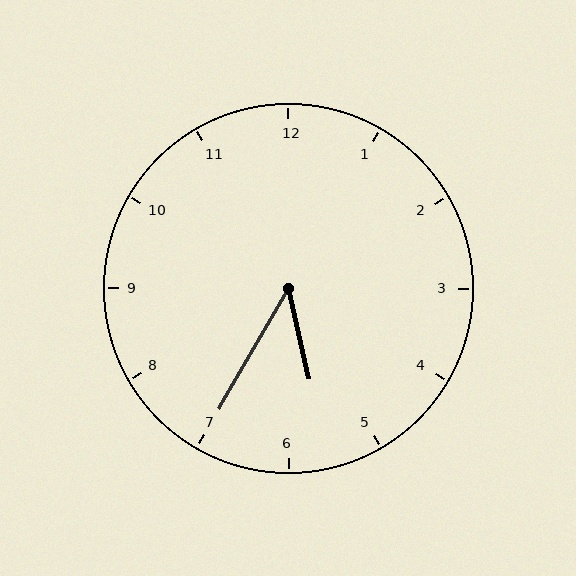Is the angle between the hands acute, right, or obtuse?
It is acute.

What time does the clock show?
5:35.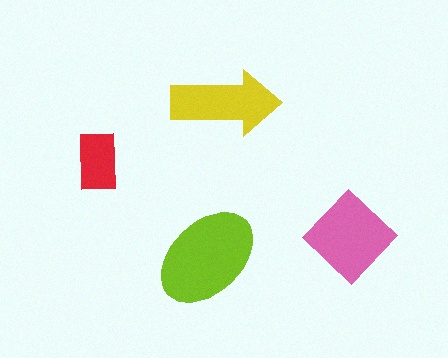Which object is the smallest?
The red rectangle.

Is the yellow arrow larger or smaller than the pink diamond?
Smaller.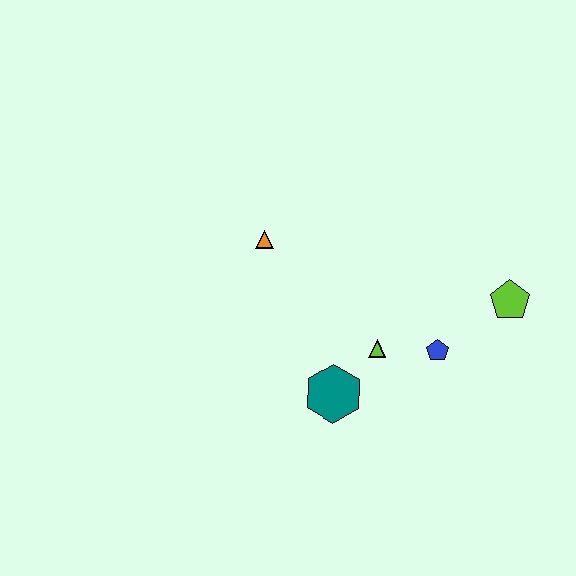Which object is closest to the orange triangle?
The lime triangle is closest to the orange triangle.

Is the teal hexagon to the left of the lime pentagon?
Yes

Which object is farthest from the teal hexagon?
The lime pentagon is farthest from the teal hexagon.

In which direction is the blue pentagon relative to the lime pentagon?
The blue pentagon is to the left of the lime pentagon.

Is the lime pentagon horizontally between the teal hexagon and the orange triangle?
No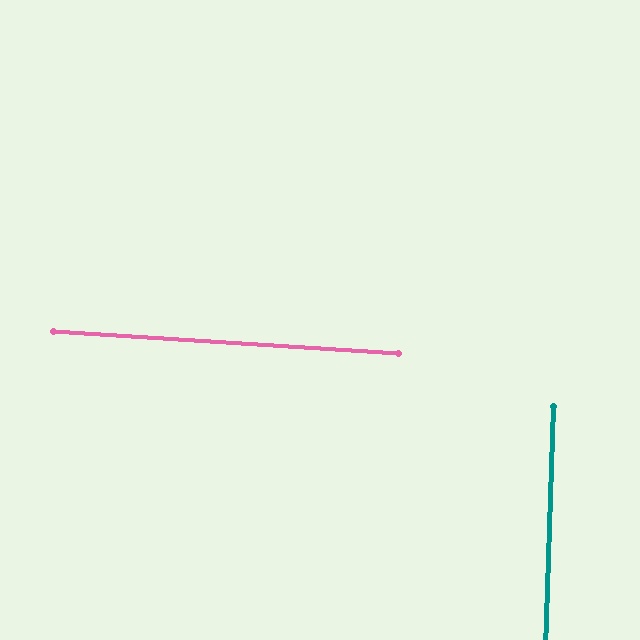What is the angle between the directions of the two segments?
Approximately 88 degrees.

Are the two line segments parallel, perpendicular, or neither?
Perpendicular — they meet at approximately 88°.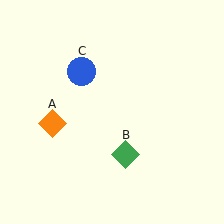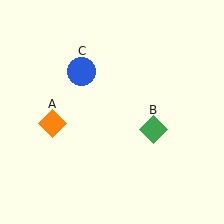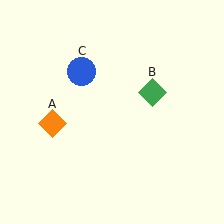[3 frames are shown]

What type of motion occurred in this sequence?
The green diamond (object B) rotated counterclockwise around the center of the scene.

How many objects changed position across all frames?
1 object changed position: green diamond (object B).